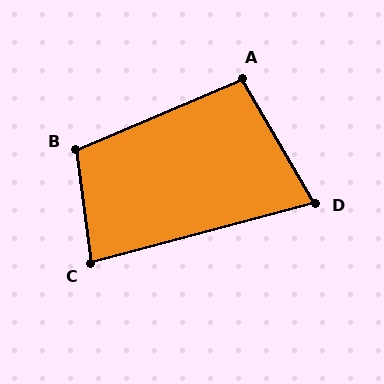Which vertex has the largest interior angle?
B, at approximately 105 degrees.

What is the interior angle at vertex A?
Approximately 97 degrees (obtuse).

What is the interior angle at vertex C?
Approximately 83 degrees (acute).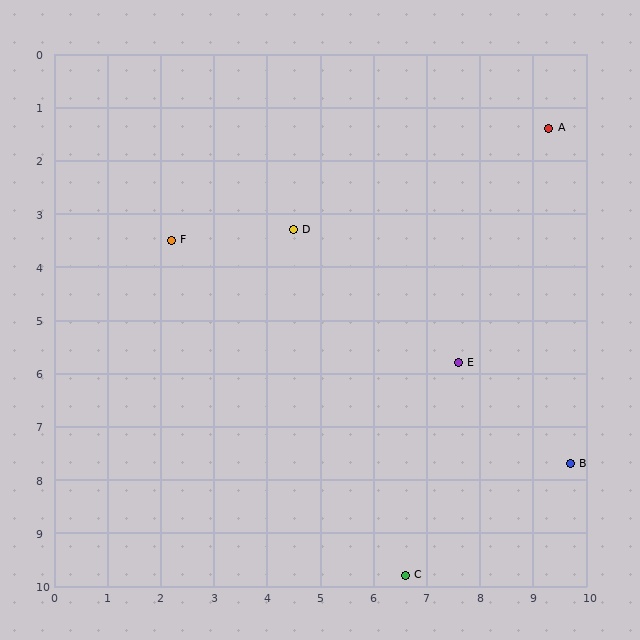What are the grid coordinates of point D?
Point D is at approximately (4.5, 3.3).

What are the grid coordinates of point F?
Point F is at approximately (2.2, 3.5).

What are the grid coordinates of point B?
Point B is at approximately (9.7, 7.7).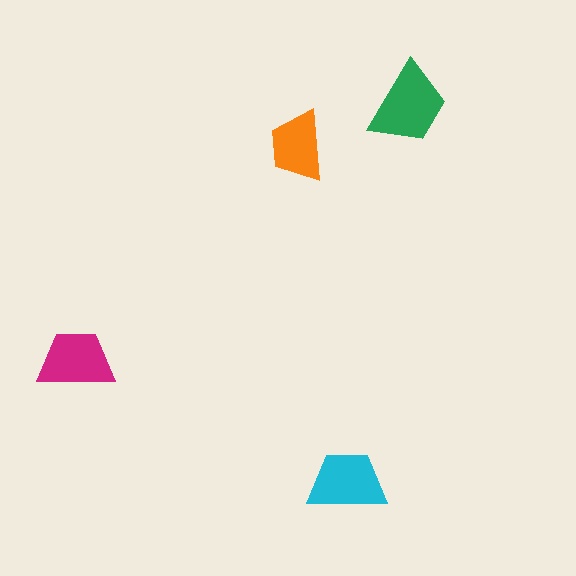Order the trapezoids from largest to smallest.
the green one, the cyan one, the magenta one, the orange one.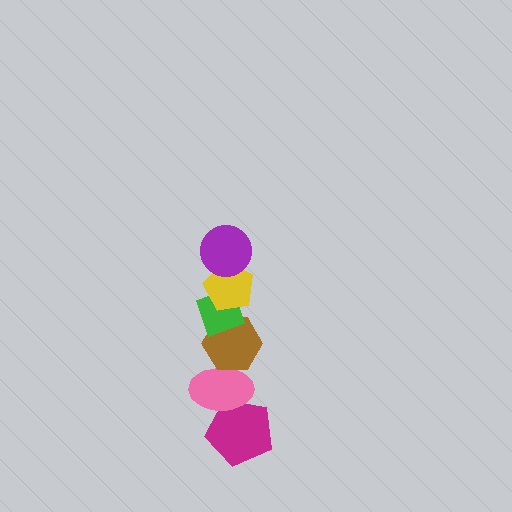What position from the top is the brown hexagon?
The brown hexagon is 4th from the top.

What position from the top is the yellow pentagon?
The yellow pentagon is 2nd from the top.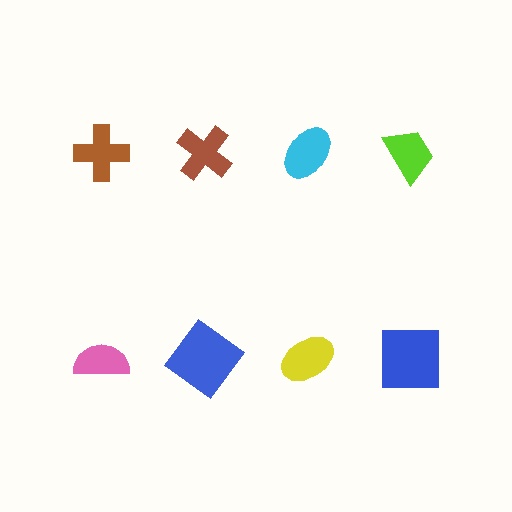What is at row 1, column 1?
A brown cross.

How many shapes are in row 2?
4 shapes.